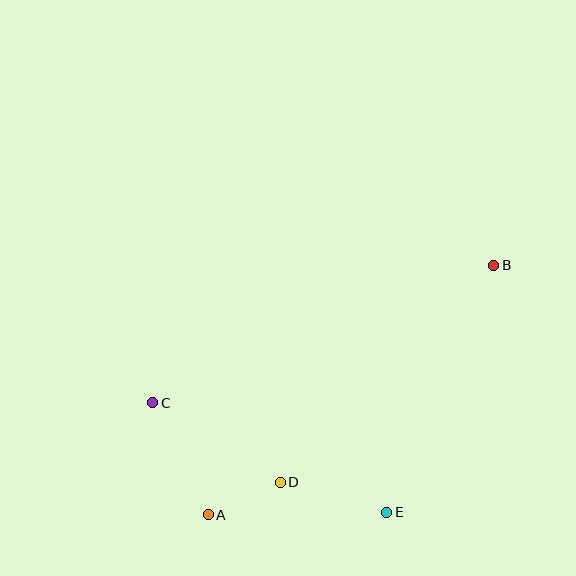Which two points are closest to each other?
Points A and D are closest to each other.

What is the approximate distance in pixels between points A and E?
The distance between A and E is approximately 179 pixels.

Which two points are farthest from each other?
Points A and B are farthest from each other.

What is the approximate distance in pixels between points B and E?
The distance between B and E is approximately 269 pixels.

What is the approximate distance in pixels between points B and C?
The distance between B and C is approximately 367 pixels.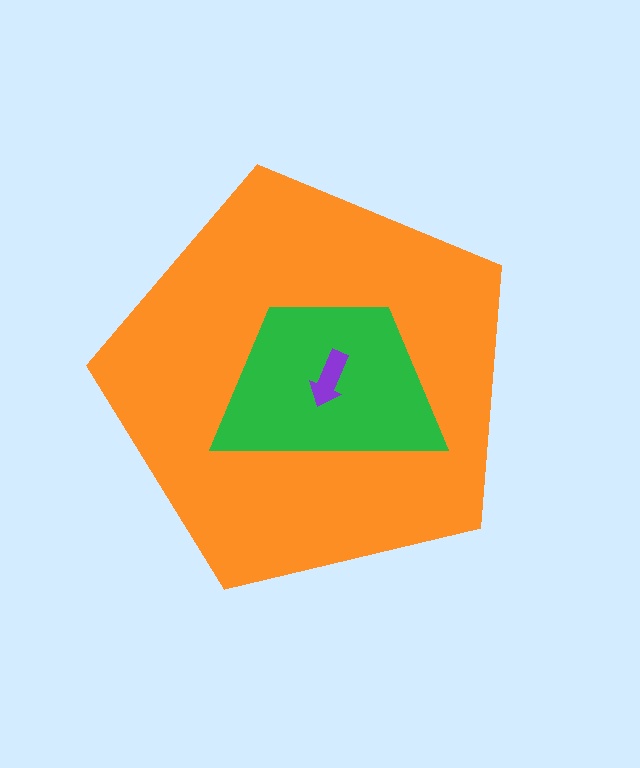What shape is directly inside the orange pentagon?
The green trapezoid.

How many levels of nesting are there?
3.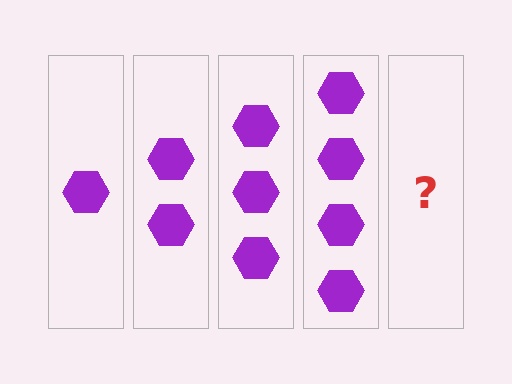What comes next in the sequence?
The next element should be 5 hexagons.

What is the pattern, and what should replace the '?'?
The pattern is that each step adds one more hexagon. The '?' should be 5 hexagons.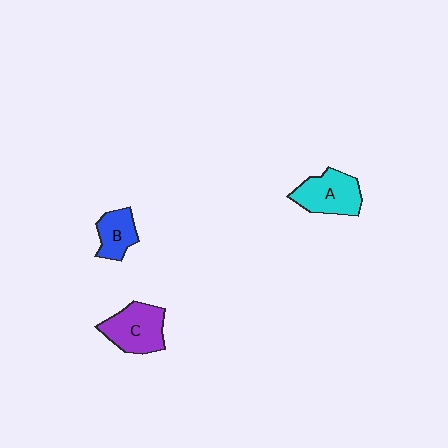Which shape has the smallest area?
Shape B (blue).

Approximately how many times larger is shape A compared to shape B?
Approximately 1.5 times.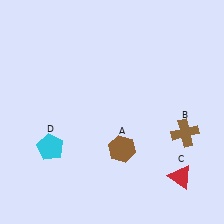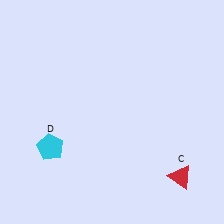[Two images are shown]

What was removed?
The brown hexagon (A), the brown cross (B) were removed in Image 2.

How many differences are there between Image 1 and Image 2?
There are 2 differences between the two images.